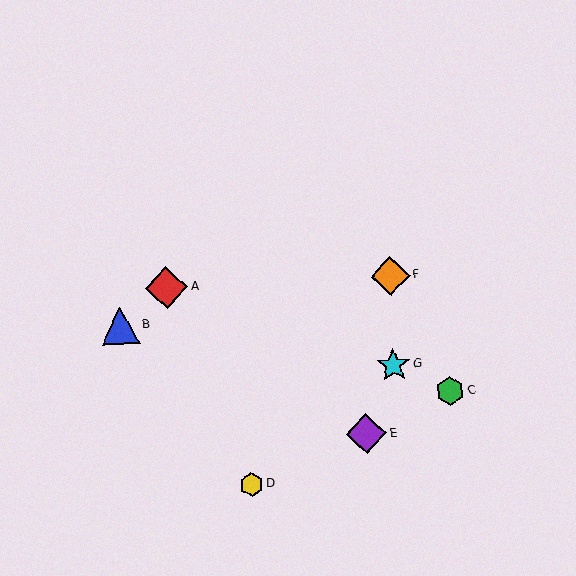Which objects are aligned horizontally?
Objects A, F are aligned horizontally.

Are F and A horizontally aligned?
Yes, both are at y≈276.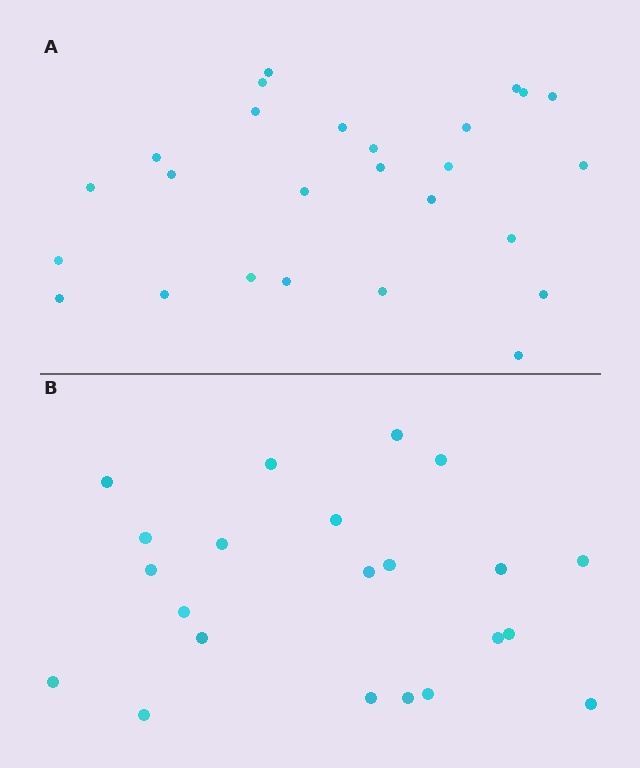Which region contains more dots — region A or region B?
Region A (the top region) has more dots.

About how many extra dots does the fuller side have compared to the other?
Region A has about 4 more dots than region B.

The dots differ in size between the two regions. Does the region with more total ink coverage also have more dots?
No. Region B has more total ink coverage because its dots are larger, but region A actually contains more individual dots. Total area can be misleading — the number of items is what matters here.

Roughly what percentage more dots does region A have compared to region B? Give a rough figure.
About 20% more.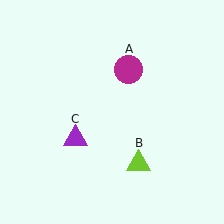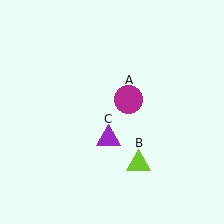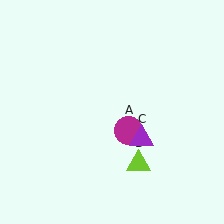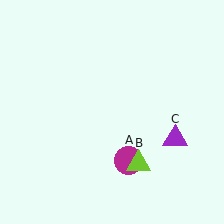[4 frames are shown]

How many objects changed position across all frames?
2 objects changed position: magenta circle (object A), purple triangle (object C).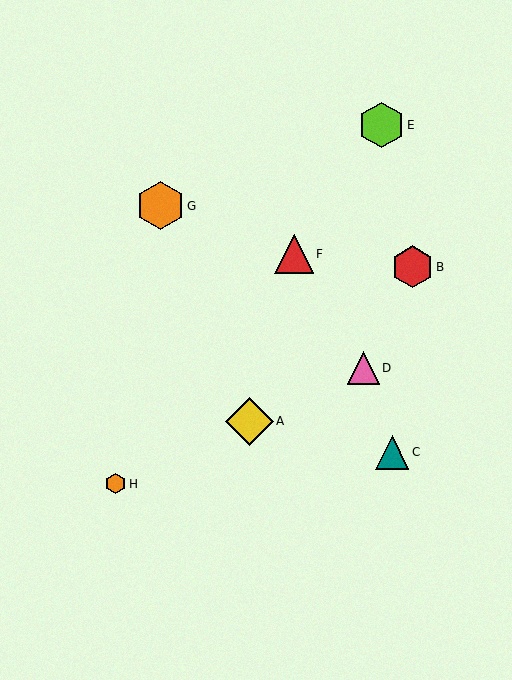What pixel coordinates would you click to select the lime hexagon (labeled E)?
Click at (382, 125) to select the lime hexagon E.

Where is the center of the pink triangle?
The center of the pink triangle is at (363, 368).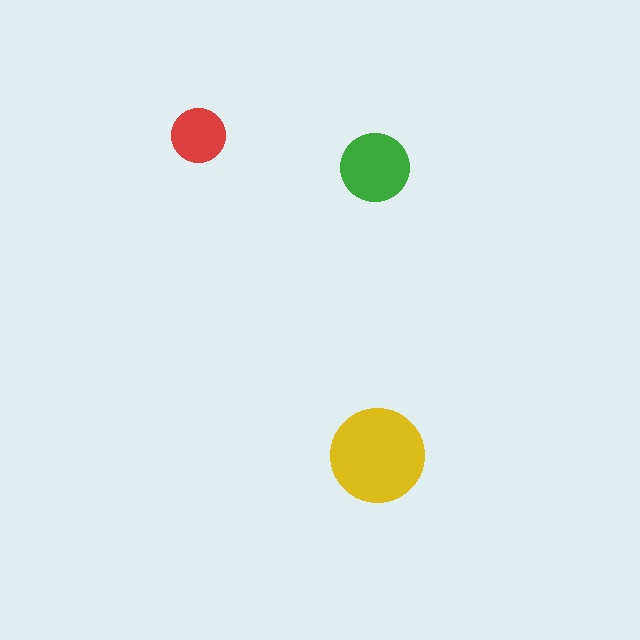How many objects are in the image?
There are 3 objects in the image.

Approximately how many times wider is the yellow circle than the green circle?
About 1.5 times wider.